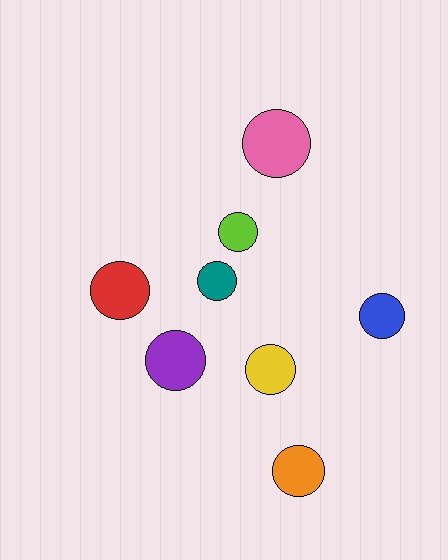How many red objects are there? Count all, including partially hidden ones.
There is 1 red object.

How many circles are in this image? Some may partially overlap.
There are 8 circles.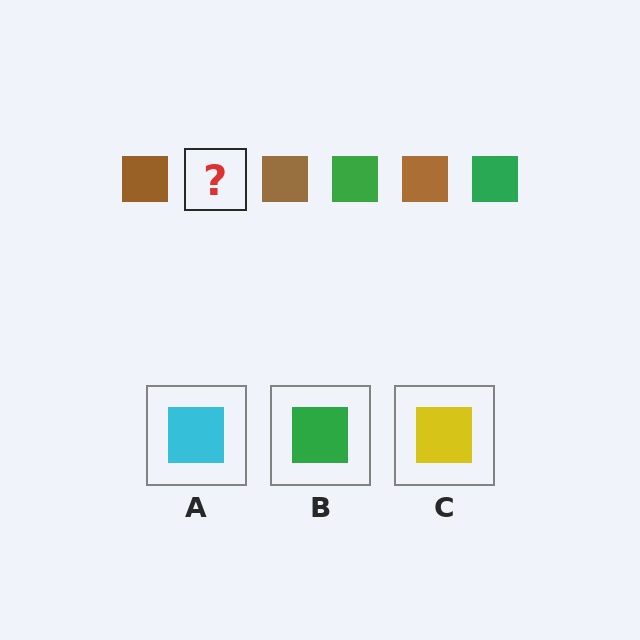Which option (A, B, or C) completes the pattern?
B.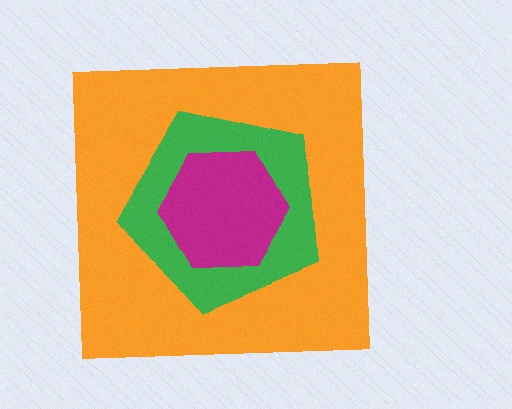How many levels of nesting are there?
3.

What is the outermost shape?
The orange square.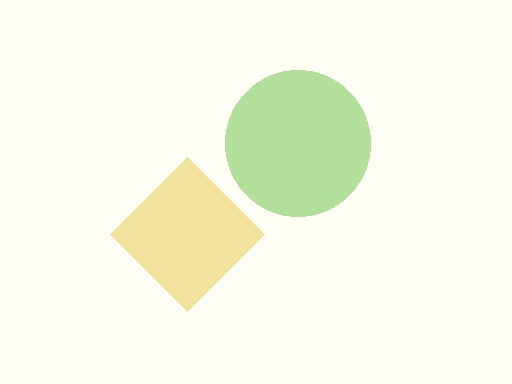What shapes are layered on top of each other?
The layered shapes are: a lime circle, a yellow diamond.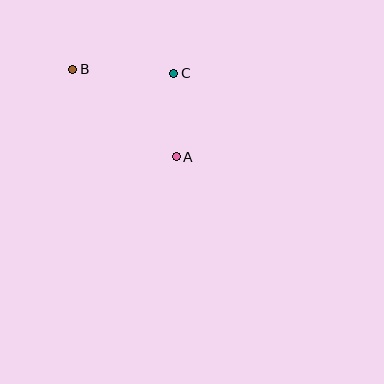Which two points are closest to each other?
Points A and C are closest to each other.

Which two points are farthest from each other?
Points A and B are farthest from each other.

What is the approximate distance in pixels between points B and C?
The distance between B and C is approximately 101 pixels.